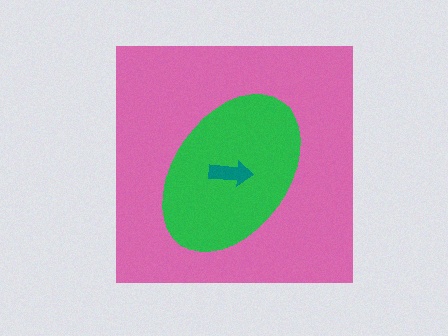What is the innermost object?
The teal arrow.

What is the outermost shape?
The pink square.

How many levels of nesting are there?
3.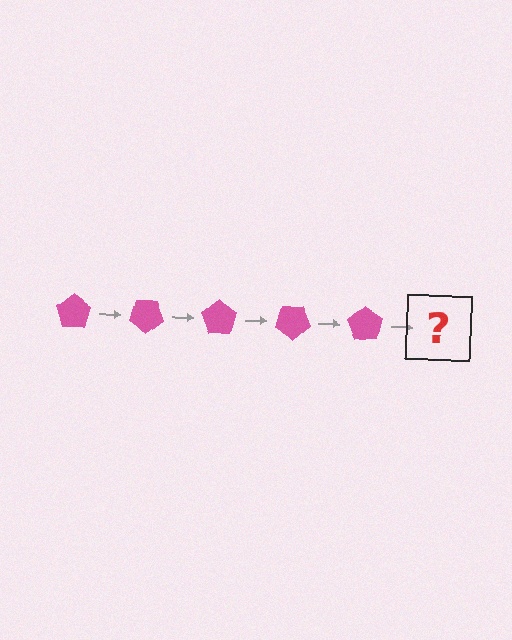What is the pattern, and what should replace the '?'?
The pattern is that the pentagon rotates 35 degrees each step. The '?' should be a pink pentagon rotated 175 degrees.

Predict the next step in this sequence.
The next step is a pink pentagon rotated 175 degrees.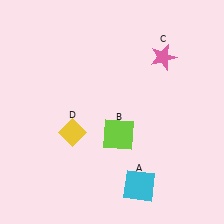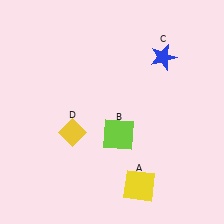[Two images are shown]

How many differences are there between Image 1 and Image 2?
There are 2 differences between the two images.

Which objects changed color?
A changed from cyan to yellow. C changed from pink to blue.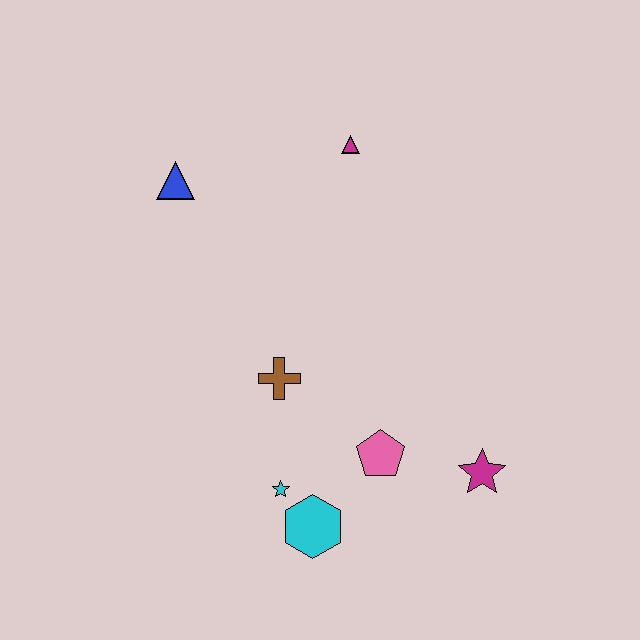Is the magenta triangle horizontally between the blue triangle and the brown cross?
No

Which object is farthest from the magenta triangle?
The cyan hexagon is farthest from the magenta triangle.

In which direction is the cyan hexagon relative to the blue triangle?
The cyan hexagon is below the blue triangle.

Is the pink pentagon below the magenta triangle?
Yes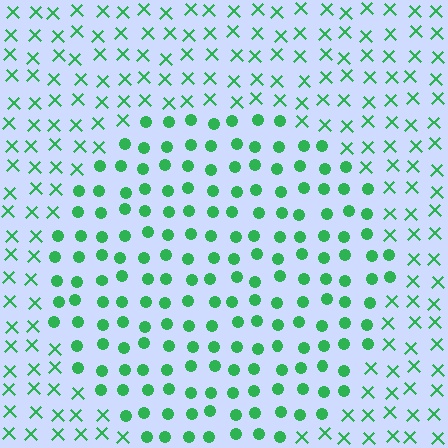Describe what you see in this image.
The image is filled with small green elements arranged in a uniform grid. A circle-shaped region contains circles, while the surrounding area contains X marks. The boundary is defined purely by the change in element shape.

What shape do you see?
I see a circle.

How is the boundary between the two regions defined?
The boundary is defined by a change in element shape: circles inside vs. X marks outside. All elements share the same color and spacing.